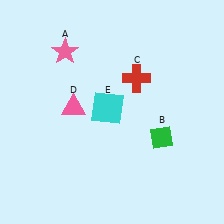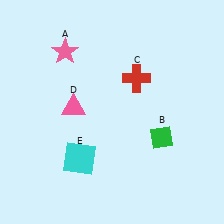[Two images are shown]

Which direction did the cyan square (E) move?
The cyan square (E) moved down.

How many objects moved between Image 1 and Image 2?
1 object moved between the two images.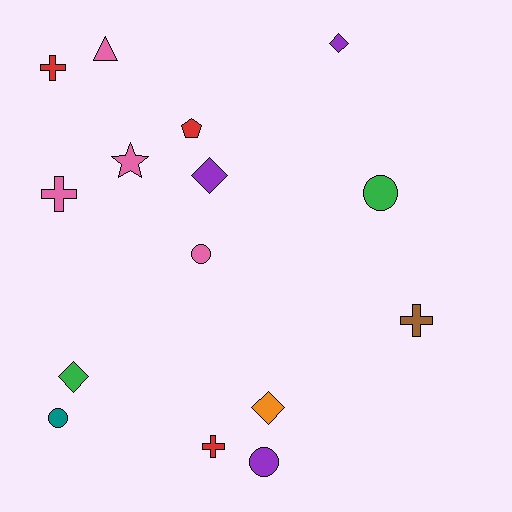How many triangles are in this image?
There is 1 triangle.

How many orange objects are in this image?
There is 1 orange object.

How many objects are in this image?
There are 15 objects.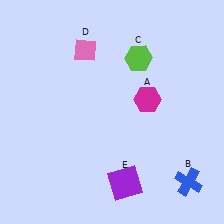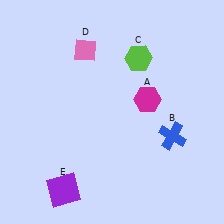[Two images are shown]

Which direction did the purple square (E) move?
The purple square (E) moved left.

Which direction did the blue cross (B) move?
The blue cross (B) moved up.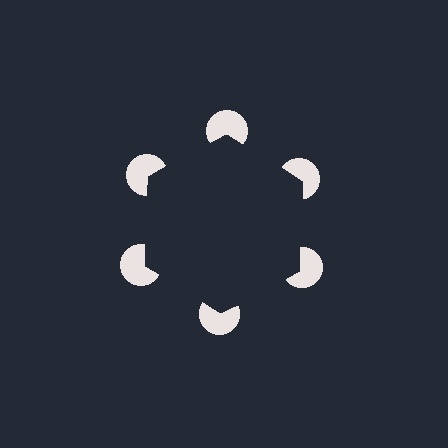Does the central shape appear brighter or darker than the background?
It typically appears slightly darker than the background, even though no actual brightness change is drawn.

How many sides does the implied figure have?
6 sides.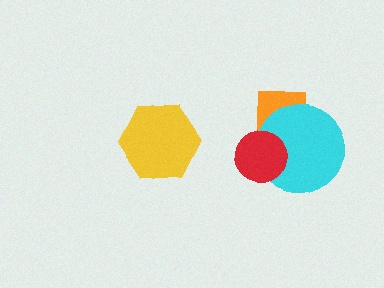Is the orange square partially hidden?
Yes, it is partially covered by another shape.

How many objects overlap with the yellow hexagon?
0 objects overlap with the yellow hexagon.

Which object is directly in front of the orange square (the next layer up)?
The cyan circle is directly in front of the orange square.